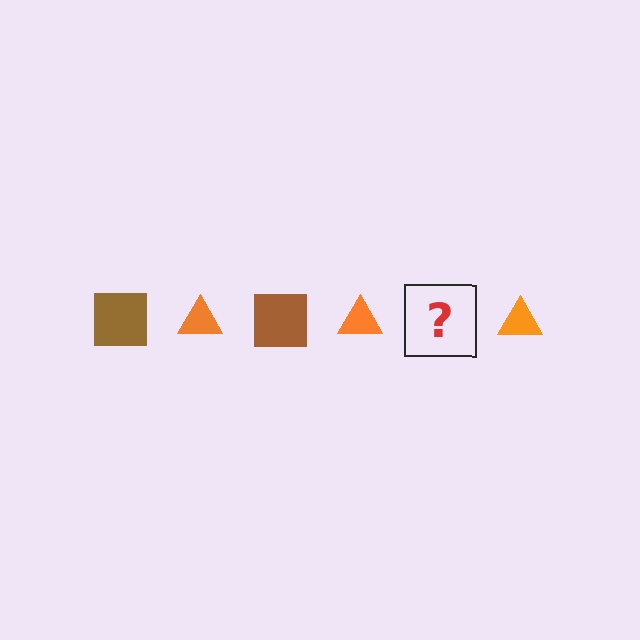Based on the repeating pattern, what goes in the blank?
The blank should be a brown square.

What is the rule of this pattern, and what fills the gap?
The rule is that the pattern alternates between brown square and orange triangle. The gap should be filled with a brown square.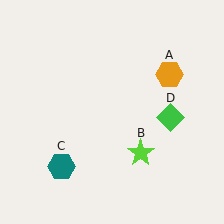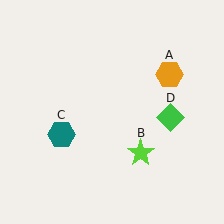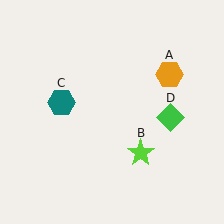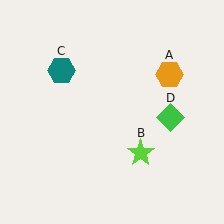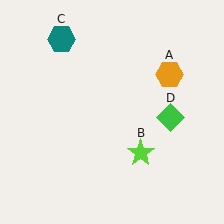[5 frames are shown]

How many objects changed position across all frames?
1 object changed position: teal hexagon (object C).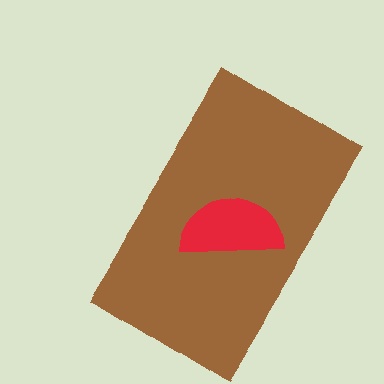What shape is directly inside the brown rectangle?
The red semicircle.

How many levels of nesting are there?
2.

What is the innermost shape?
The red semicircle.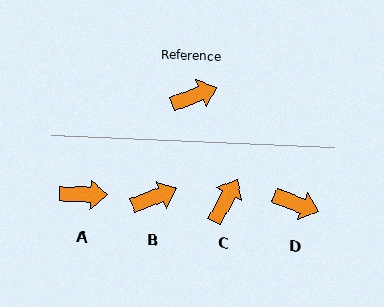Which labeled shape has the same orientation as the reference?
B.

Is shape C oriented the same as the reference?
No, it is off by about 41 degrees.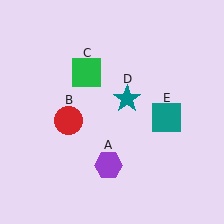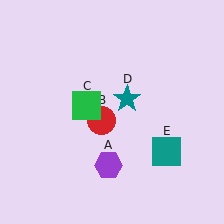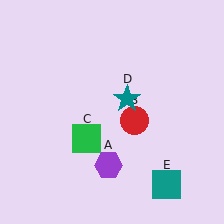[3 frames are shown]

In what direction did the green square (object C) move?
The green square (object C) moved down.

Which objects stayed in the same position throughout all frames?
Purple hexagon (object A) and teal star (object D) remained stationary.